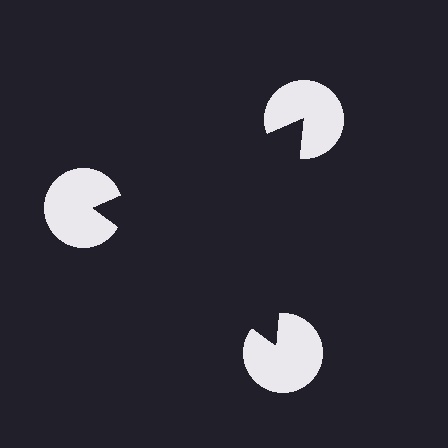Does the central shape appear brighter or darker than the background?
It typically appears slightly darker than the background, even though no actual brightness change is drawn.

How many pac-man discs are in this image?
There are 3 — one at each vertex of the illusory triangle.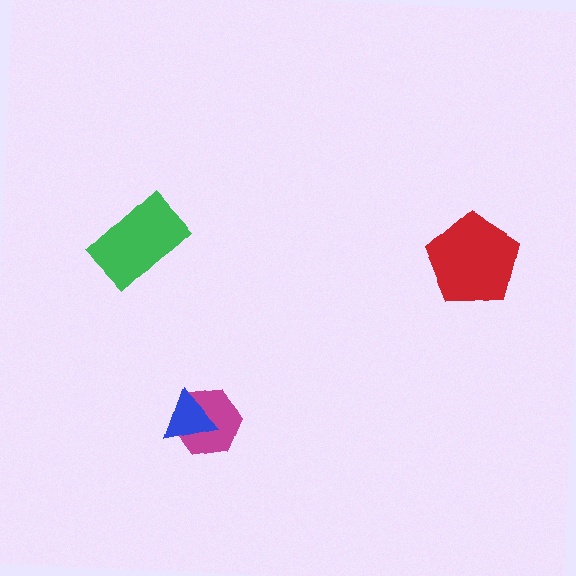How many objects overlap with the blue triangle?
1 object overlaps with the blue triangle.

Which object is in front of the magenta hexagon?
The blue triangle is in front of the magenta hexagon.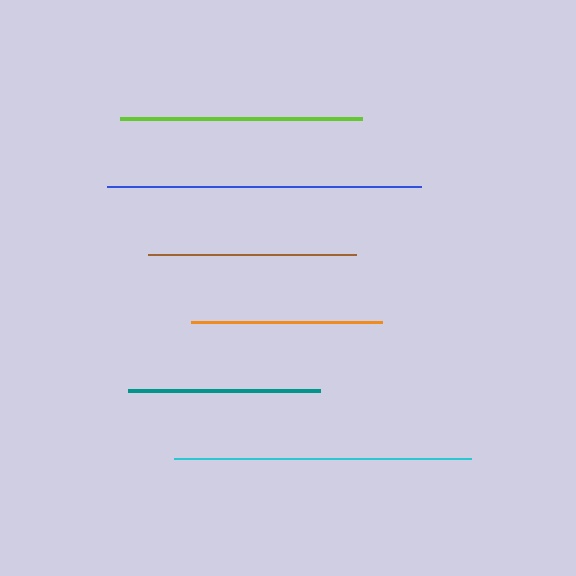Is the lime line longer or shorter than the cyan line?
The cyan line is longer than the lime line.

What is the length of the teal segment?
The teal segment is approximately 192 pixels long.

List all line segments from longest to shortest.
From longest to shortest: blue, cyan, lime, brown, teal, orange.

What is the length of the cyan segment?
The cyan segment is approximately 297 pixels long.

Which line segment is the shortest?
The orange line is the shortest at approximately 190 pixels.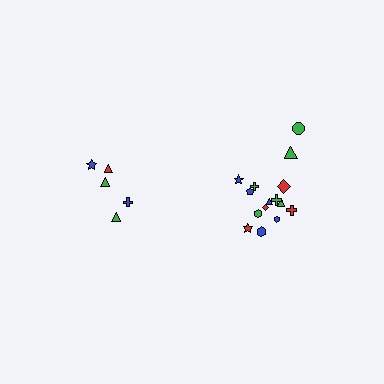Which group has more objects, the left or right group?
The right group.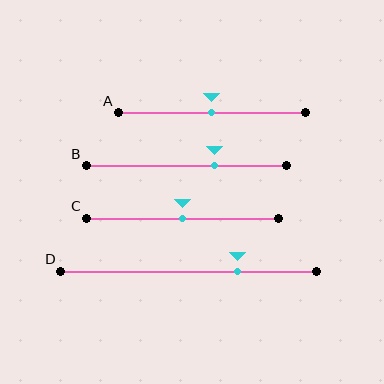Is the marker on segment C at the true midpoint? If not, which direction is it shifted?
Yes, the marker on segment C is at the true midpoint.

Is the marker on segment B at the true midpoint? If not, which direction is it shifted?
No, the marker on segment B is shifted to the right by about 14% of the segment length.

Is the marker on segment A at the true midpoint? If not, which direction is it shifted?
Yes, the marker on segment A is at the true midpoint.